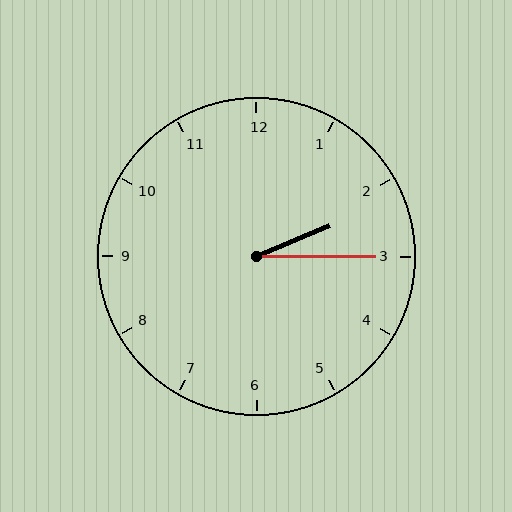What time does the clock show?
2:15.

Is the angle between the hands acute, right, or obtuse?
It is acute.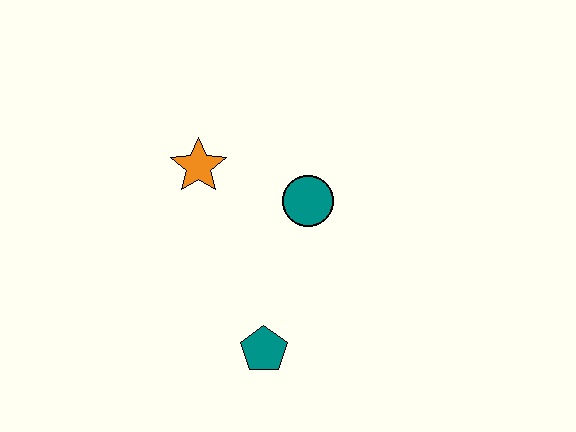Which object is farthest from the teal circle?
The teal pentagon is farthest from the teal circle.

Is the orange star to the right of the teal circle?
No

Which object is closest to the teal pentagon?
The teal circle is closest to the teal pentagon.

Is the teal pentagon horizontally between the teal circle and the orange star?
Yes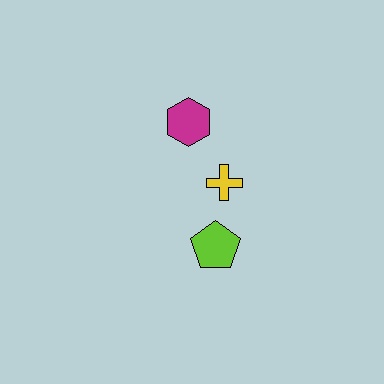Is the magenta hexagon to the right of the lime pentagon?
No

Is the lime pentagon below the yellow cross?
Yes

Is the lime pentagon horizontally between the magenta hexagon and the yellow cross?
Yes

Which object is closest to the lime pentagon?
The yellow cross is closest to the lime pentagon.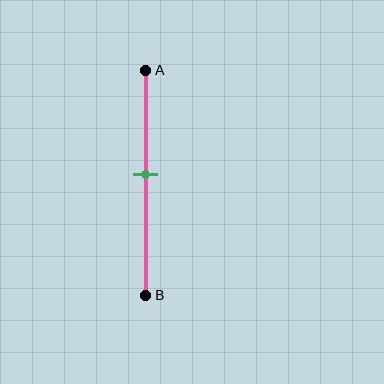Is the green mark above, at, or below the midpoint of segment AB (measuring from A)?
The green mark is above the midpoint of segment AB.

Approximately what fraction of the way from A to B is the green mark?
The green mark is approximately 45% of the way from A to B.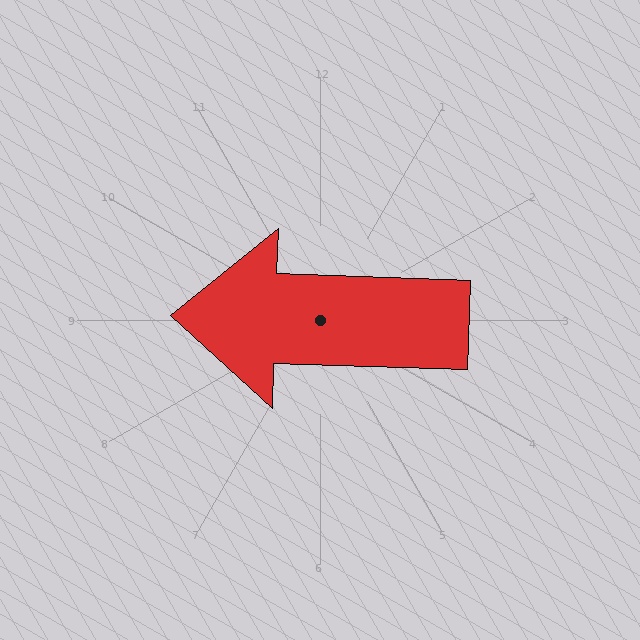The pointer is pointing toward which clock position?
Roughly 9 o'clock.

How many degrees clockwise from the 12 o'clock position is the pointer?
Approximately 272 degrees.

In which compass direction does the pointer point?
West.